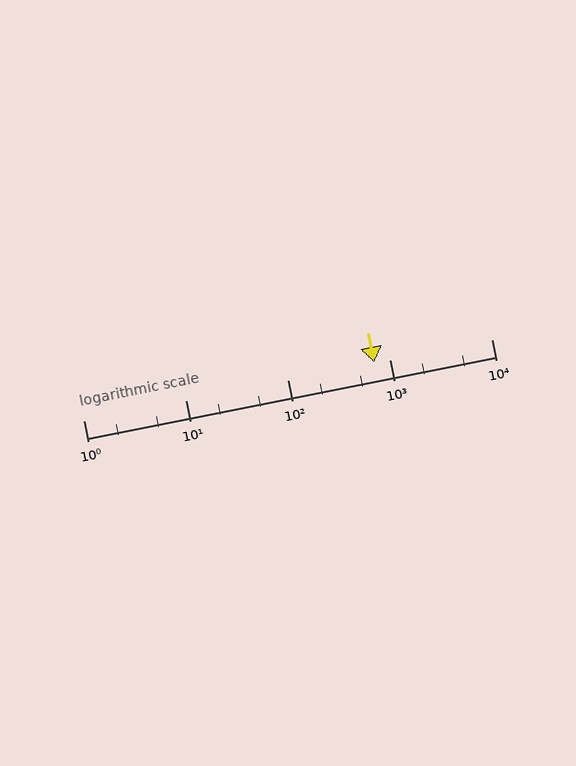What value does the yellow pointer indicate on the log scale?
The pointer indicates approximately 710.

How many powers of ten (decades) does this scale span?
The scale spans 4 decades, from 1 to 10000.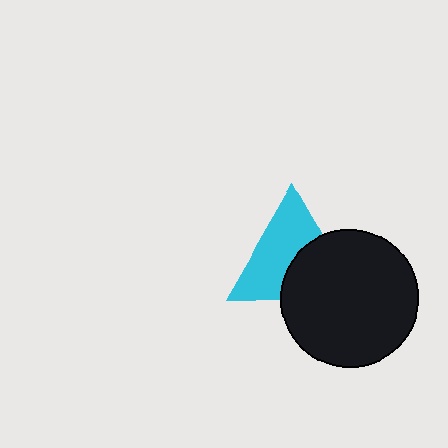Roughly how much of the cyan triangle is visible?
About half of it is visible (roughly 59%).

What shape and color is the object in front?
The object in front is a black circle.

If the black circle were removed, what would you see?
You would see the complete cyan triangle.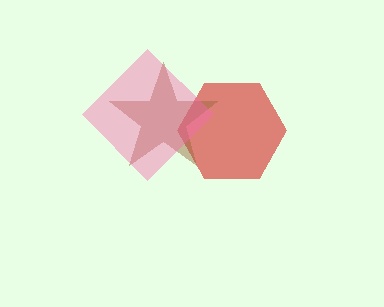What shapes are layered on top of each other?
The layered shapes are: a red hexagon, a brown star, a pink diamond.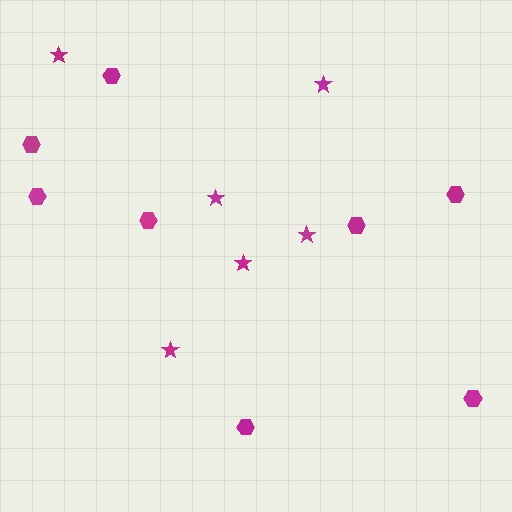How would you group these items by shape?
There are 2 groups: one group of hexagons (8) and one group of stars (6).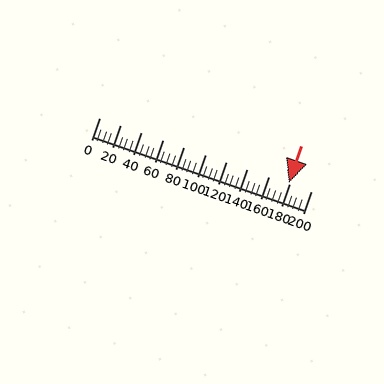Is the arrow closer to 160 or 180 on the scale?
The arrow is closer to 180.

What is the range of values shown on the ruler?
The ruler shows values from 0 to 200.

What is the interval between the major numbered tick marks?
The major tick marks are spaced 20 units apart.